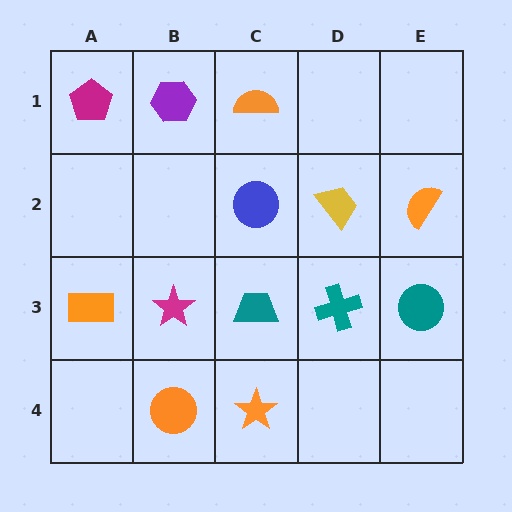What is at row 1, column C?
An orange semicircle.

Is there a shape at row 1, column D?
No, that cell is empty.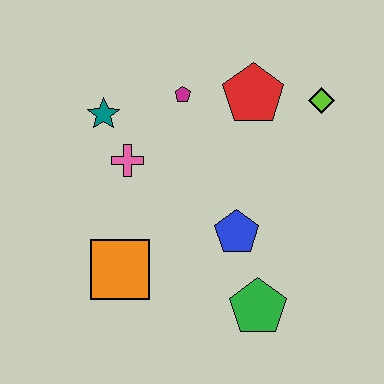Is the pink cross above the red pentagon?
No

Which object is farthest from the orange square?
The lime diamond is farthest from the orange square.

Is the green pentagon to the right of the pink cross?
Yes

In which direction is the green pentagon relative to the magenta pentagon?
The green pentagon is below the magenta pentagon.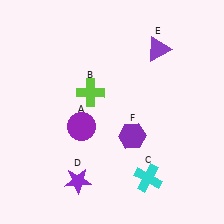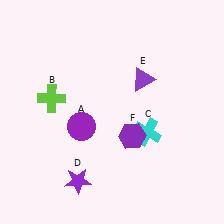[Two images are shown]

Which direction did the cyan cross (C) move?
The cyan cross (C) moved up.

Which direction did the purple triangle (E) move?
The purple triangle (E) moved down.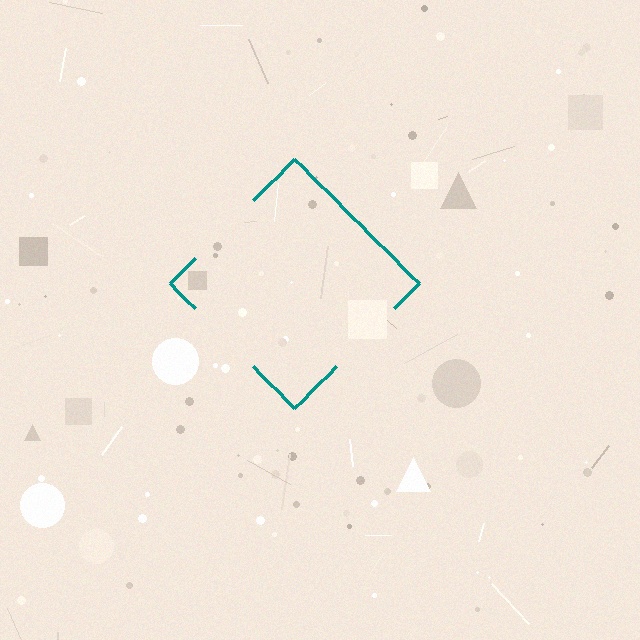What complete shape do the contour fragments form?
The contour fragments form a diamond.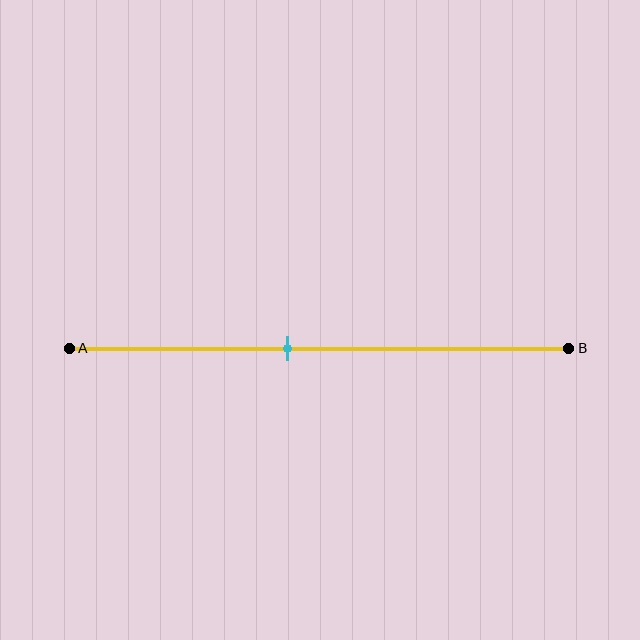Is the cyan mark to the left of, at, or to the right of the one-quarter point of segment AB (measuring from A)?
The cyan mark is to the right of the one-quarter point of segment AB.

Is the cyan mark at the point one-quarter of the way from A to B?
No, the mark is at about 45% from A, not at the 25% one-quarter point.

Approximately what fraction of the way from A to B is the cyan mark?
The cyan mark is approximately 45% of the way from A to B.